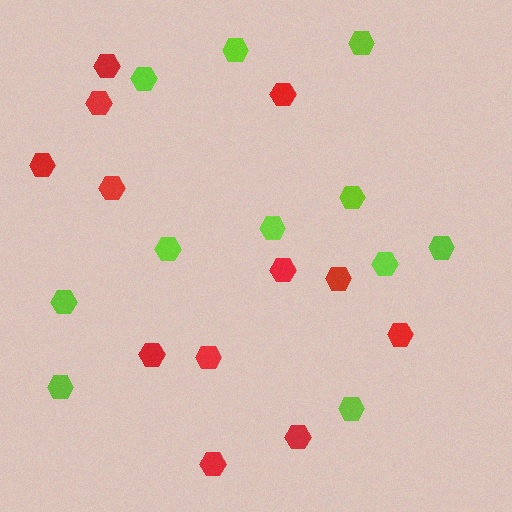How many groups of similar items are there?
There are 2 groups: one group of lime hexagons (11) and one group of red hexagons (12).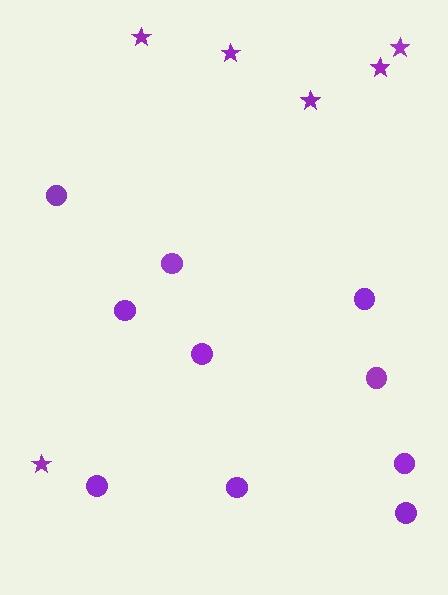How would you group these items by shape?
There are 2 groups: one group of circles (10) and one group of stars (6).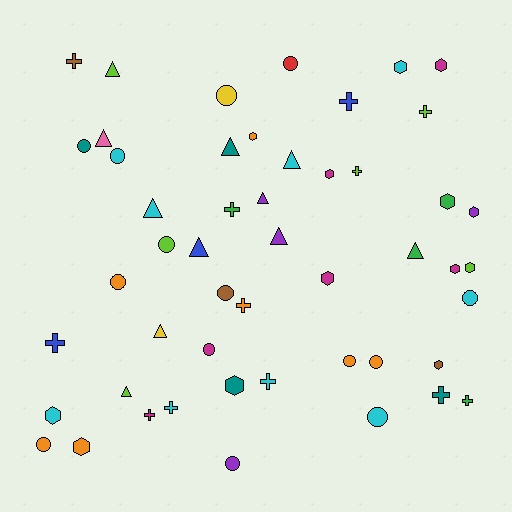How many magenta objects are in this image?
There are 6 magenta objects.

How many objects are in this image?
There are 50 objects.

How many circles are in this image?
There are 14 circles.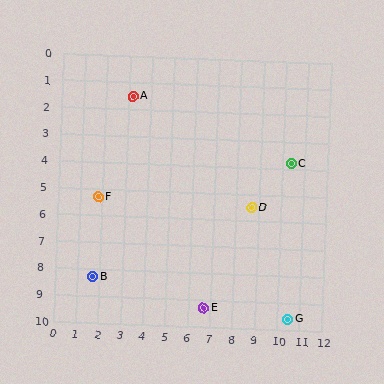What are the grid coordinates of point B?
Point B is at approximately (1.7, 8.3).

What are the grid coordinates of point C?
Point C is at approximately (10.4, 3.8).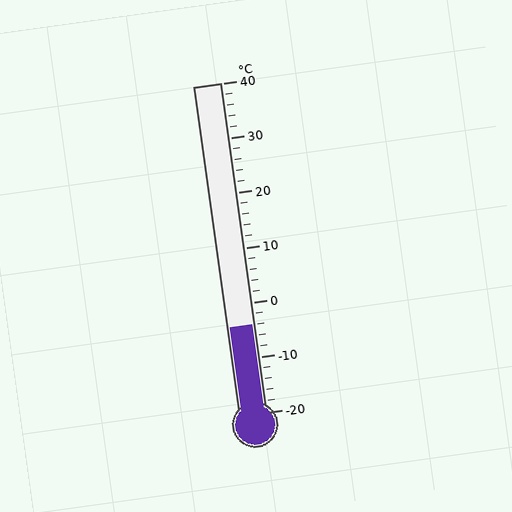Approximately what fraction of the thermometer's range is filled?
The thermometer is filled to approximately 25% of its range.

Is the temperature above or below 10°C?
The temperature is below 10°C.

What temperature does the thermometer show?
The thermometer shows approximately -4°C.